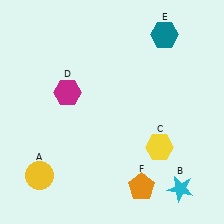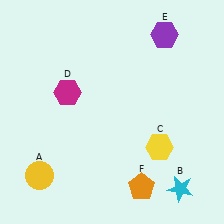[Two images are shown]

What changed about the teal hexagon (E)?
In Image 1, E is teal. In Image 2, it changed to purple.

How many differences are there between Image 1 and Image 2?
There is 1 difference between the two images.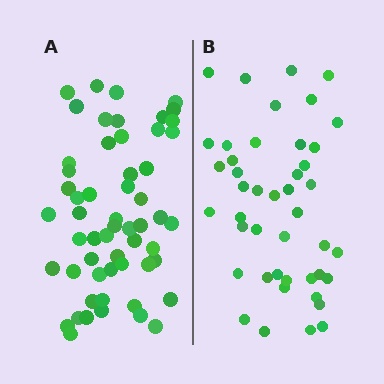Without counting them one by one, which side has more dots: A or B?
Region A (the left region) has more dots.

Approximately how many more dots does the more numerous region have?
Region A has roughly 12 or so more dots than region B.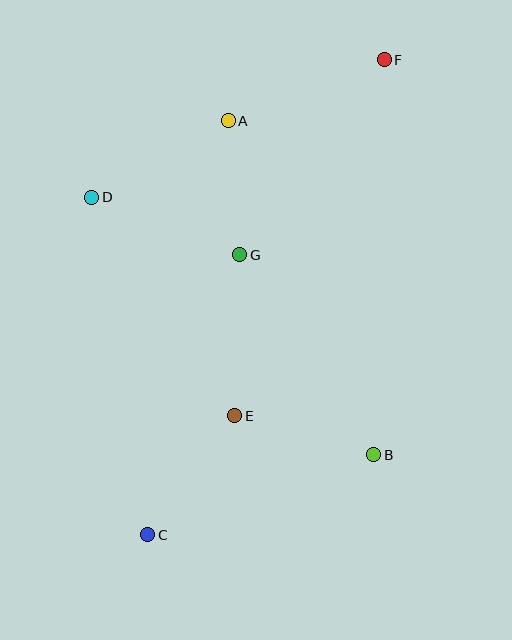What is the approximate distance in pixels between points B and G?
The distance between B and G is approximately 241 pixels.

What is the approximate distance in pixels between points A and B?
The distance between A and B is approximately 365 pixels.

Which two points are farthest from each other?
Points C and F are farthest from each other.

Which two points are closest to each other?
Points A and G are closest to each other.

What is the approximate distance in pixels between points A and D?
The distance between A and D is approximately 156 pixels.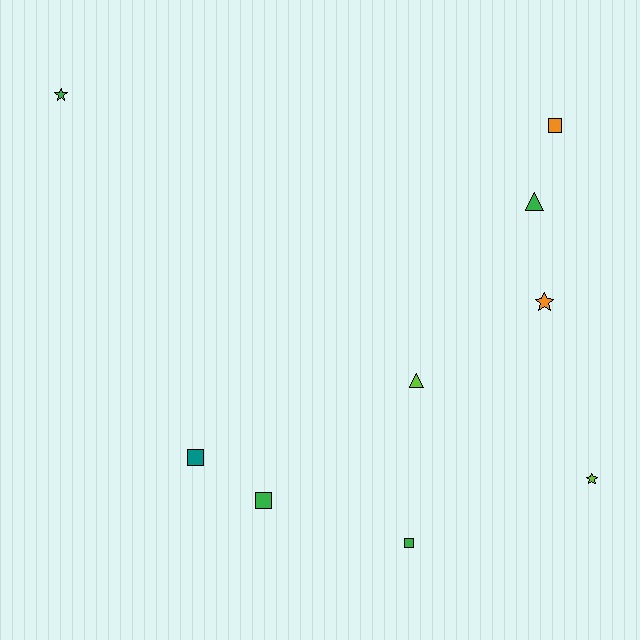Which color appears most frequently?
Green, with 4 objects.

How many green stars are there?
There is 1 green star.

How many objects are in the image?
There are 9 objects.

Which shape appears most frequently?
Square, with 4 objects.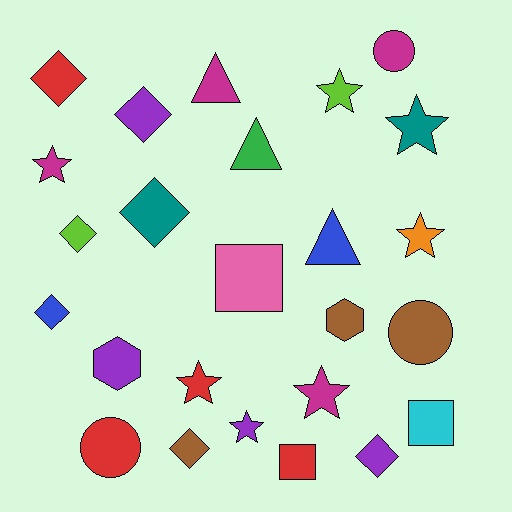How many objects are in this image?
There are 25 objects.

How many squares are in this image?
There are 3 squares.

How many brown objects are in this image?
There are 3 brown objects.